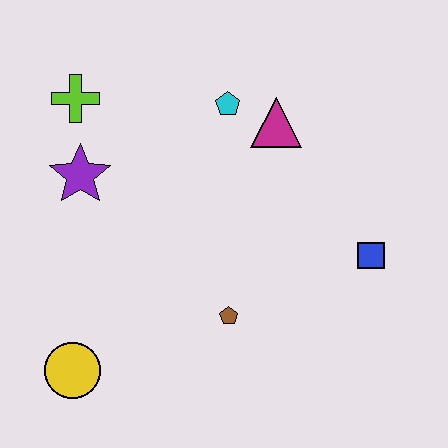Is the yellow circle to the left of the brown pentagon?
Yes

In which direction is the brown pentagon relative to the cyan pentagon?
The brown pentagon is below the cyan pentagon.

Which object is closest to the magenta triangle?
The cyan pentagon is closest to the magenta triangle.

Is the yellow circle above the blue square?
No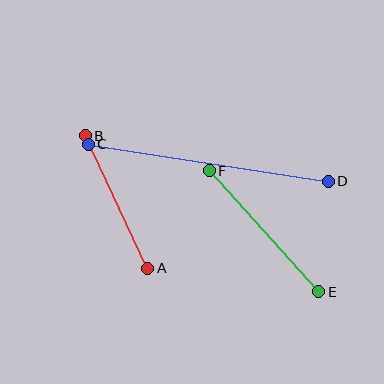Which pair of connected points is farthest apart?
Points C and D are farthest apart.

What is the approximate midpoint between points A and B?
The midpoint is at approximately (117, 202) pixels.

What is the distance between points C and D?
The distance is approximately 242 pixels.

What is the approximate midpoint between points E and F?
The midpoint is at approximately (264, 231) pixels.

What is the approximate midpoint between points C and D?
The midpoint is at approximately (208, 163) pixels.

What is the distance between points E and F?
The distance is approximately 163 pixels.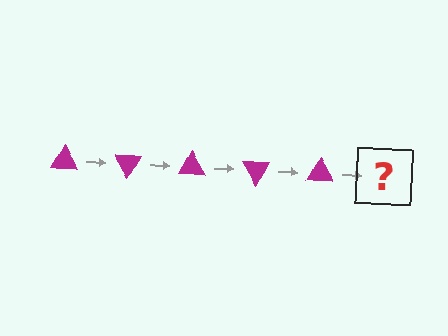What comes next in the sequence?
The next element should be a magenta triangle rotated 300 degrees.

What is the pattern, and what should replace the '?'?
The pattern is that the triangle rotates 60 degrees each step. The '?' should be a magenta triangle rotated 300 degrees.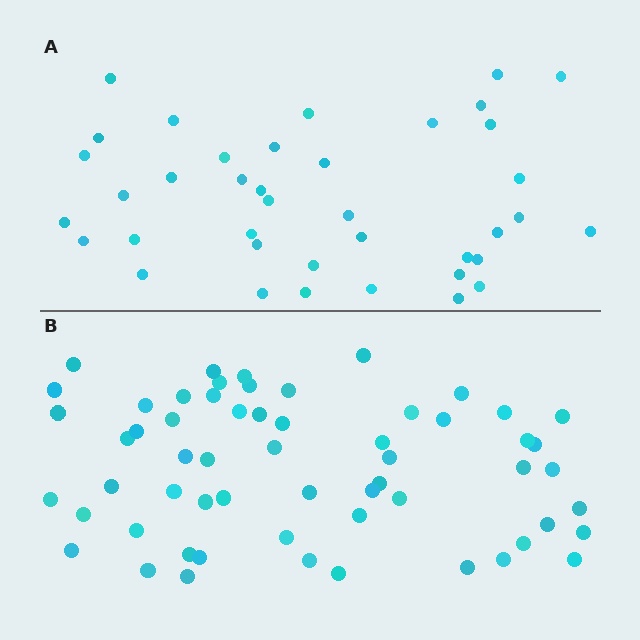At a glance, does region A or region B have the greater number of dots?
Region B (the bottom region) has more dots.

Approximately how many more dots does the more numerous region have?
Region B has approximately 20 more dots than region A.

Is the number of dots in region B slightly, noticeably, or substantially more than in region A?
Region B has substantially more. The ratio is roughly 1.5 to 1.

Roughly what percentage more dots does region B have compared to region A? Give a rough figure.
About 50% more.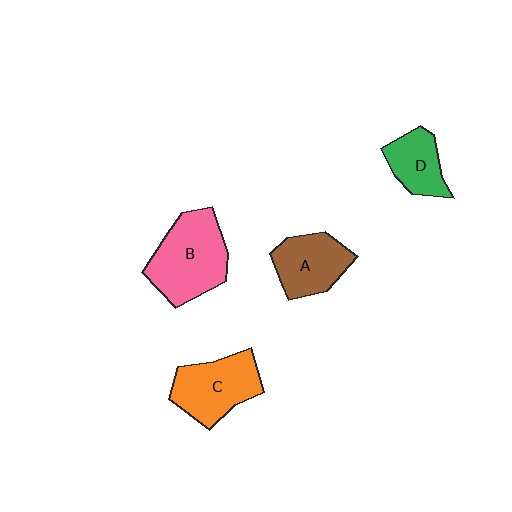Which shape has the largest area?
Shape B (pink).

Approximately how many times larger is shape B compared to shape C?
Approximately 1.2 times.